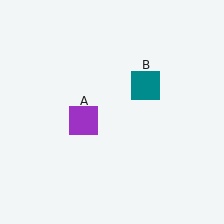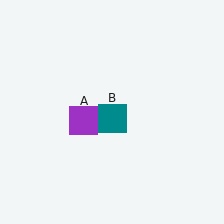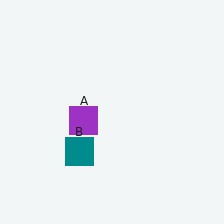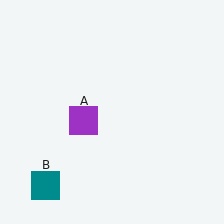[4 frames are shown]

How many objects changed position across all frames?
1 object changed position: teal square (object B).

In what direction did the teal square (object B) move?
The teal square (object B) moved down and to the left.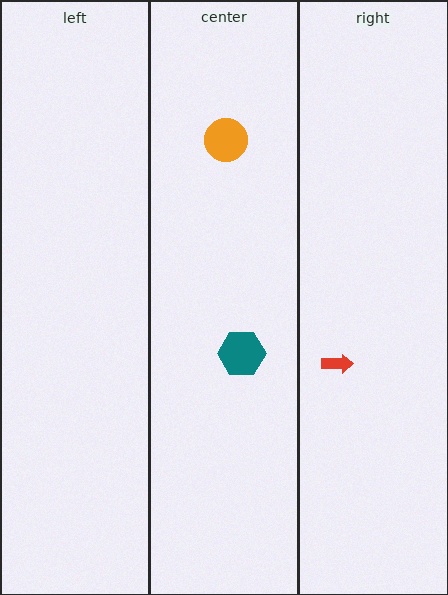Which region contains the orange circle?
The center region.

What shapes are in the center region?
The orange circle, the teal hexagon.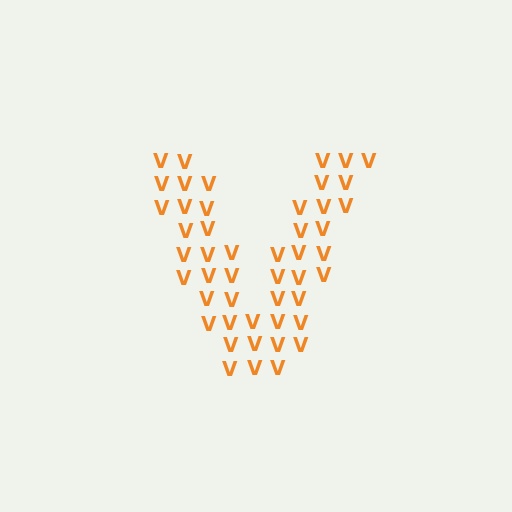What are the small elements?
The small elements are letter V's.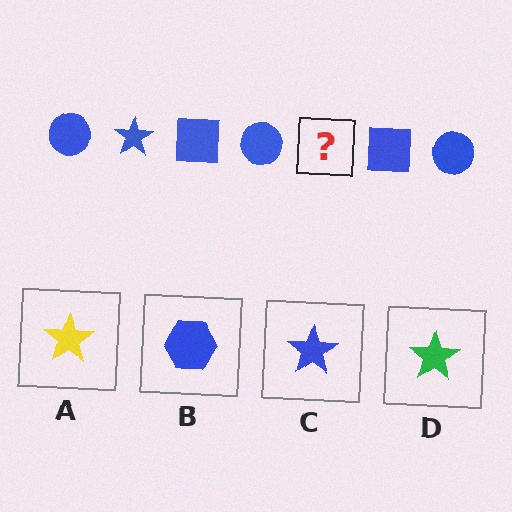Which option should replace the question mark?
Option C.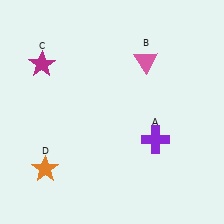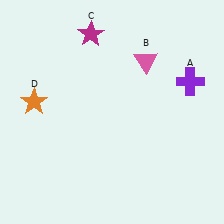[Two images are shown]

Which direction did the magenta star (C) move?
The magenta star (C) moved right.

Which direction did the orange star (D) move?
The orange star (D) moved up.